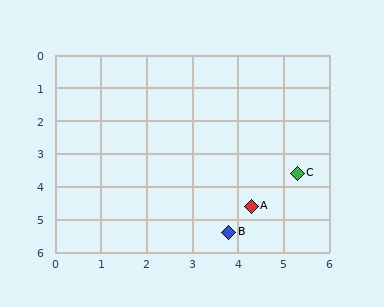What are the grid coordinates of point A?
Point A is at approximately (4.3, 4.6).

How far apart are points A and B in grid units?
Points A and B are about 0.9 grid units apart.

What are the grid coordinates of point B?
Point B is at approximately (3.8, 5.4).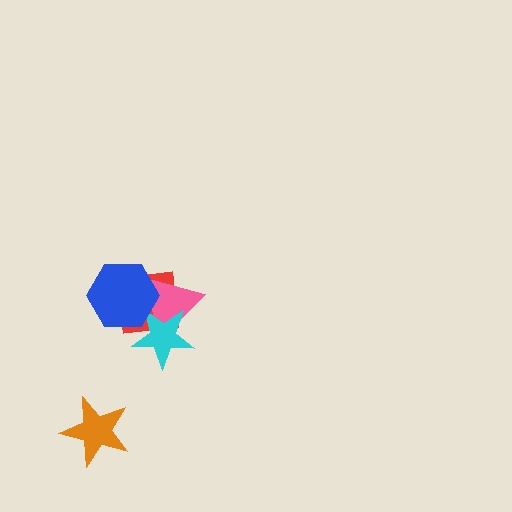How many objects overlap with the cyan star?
3 objects overlap with the cyan star.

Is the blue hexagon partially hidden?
No, no other shape covers it.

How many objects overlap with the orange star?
0 objects overlap with the orange star.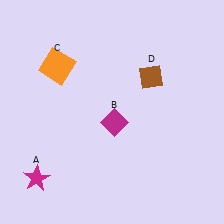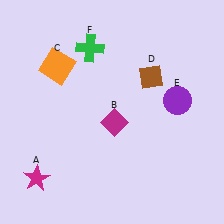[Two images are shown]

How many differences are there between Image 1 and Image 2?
There are 2 differences between the two images.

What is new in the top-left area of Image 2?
A green cross (F) was added in the top-left area of Image 2.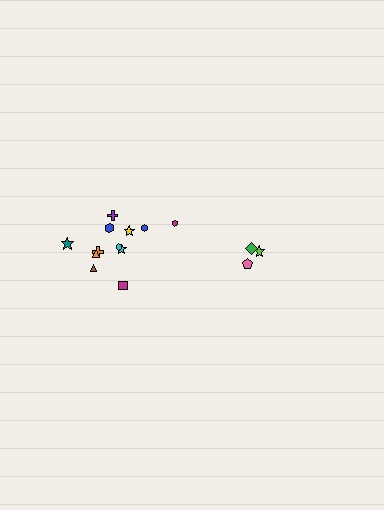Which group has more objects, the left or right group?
The left group.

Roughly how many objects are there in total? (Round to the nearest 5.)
Roughly 15 objects in total.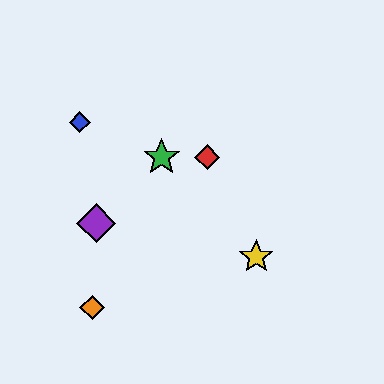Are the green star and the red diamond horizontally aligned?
Yes, both are at y≈157.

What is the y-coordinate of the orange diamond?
The orange diamond is at y≈308.